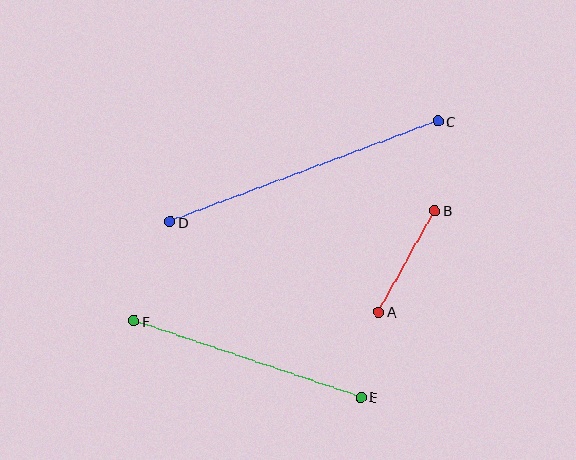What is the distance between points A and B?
The distance is approximately 116 pixels.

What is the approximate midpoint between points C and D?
The midpoint is at approximately (304, 171) pixels.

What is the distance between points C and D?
The distance is approximately 286 pixels.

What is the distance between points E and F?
The distance is approximately 239 pixels.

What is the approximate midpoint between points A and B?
The midpoint is at approximately (407, 261) pixels.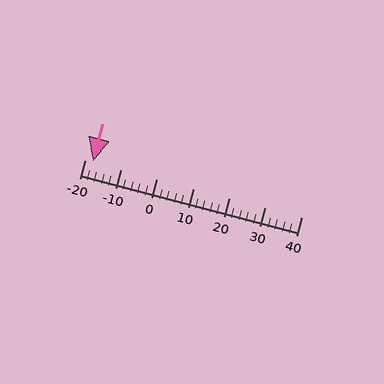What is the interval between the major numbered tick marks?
The major tick marks are spaced 10 units apart.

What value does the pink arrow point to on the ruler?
The pink arrow points to approximately -18.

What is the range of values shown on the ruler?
The ruler shows values from -20 to 40.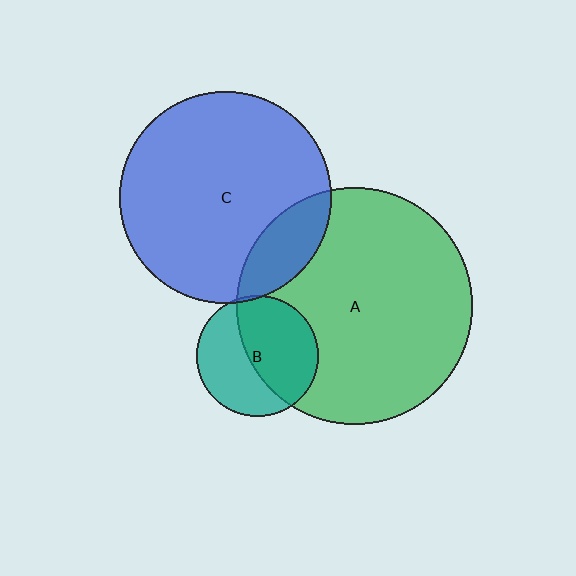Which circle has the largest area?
Circle A (green).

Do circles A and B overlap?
Yes.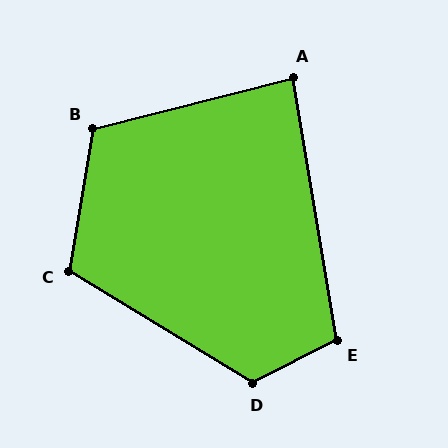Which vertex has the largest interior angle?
D, at approximately 121 degrees.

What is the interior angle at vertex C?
Approximately 112 degrees (obtuse).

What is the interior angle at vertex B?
Approximately 114 degrees (obtuse).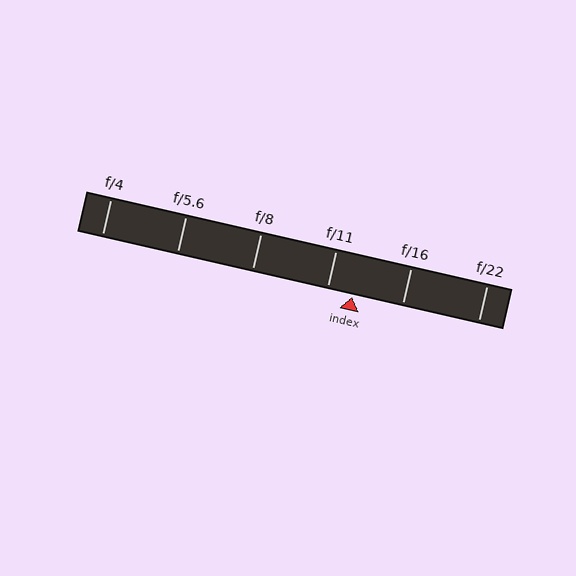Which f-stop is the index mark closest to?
The index mark is closest to f/11.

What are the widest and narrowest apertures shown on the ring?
The widest aperture shown is f/4 and the narrowest is f/22.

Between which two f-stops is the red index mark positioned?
The index mark is between f/11 and f/16.